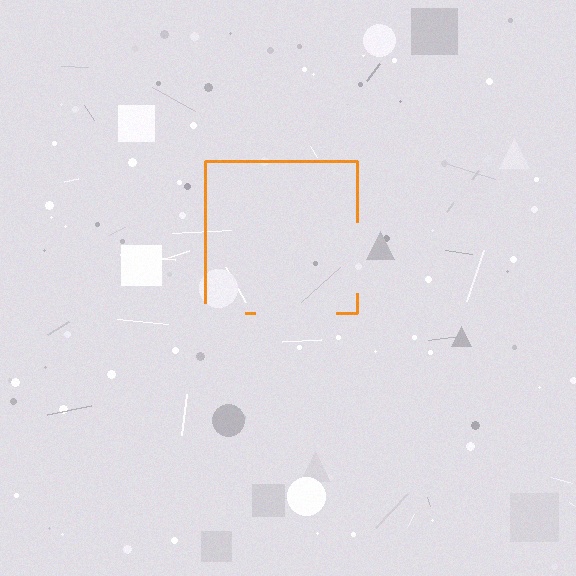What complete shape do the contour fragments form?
The contour fragments form a square.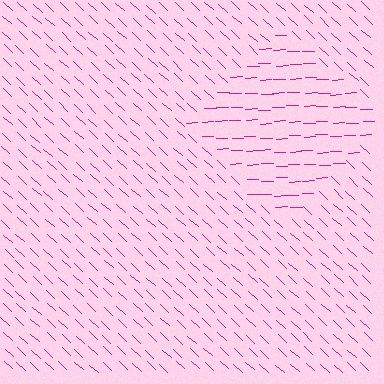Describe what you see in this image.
The image is filled with small magenta line segments. A diamond region in the image has lines oriented differently from the surrounding lines, creating a visible texture boundary.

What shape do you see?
I see a diamond.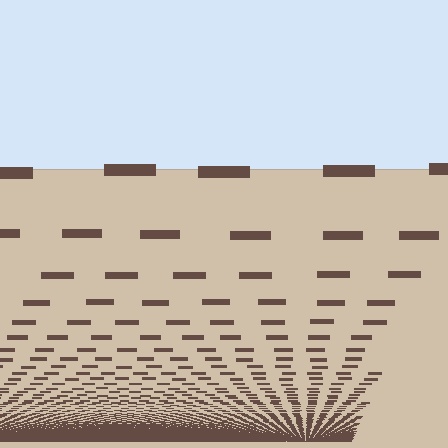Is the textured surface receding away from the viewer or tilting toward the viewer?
The surface appears to tilt toward the viewer. Texture elements get larger and sparser toward the top.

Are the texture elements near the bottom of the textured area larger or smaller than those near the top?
Smaller. The gradient is inverted — elements near the bottom are smaller and denser.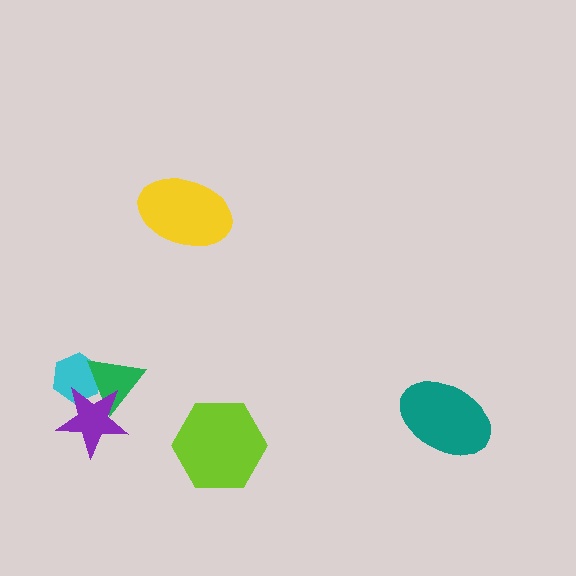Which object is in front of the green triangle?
The purple star is in front of the green triangle.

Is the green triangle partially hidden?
Yes, it is partially covered by another shape.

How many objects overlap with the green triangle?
2 objects overlap with the green triangle.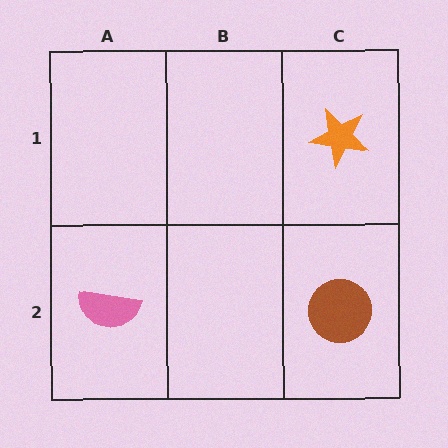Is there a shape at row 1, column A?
No, that cell is empty.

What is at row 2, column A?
A pink semicircle.